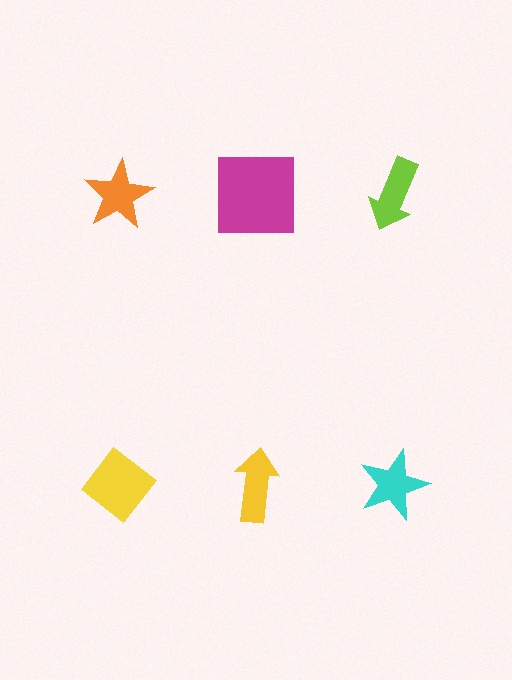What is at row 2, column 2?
A yellow arrow.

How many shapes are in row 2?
3 shapes.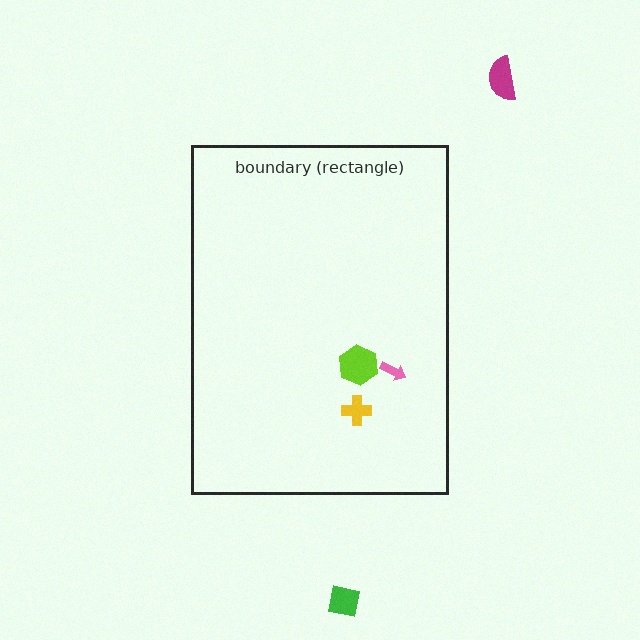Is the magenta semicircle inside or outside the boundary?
Outside.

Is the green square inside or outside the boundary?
Outside.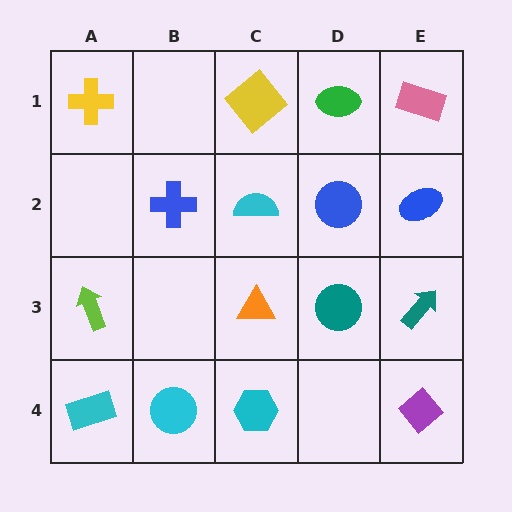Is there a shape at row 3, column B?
No, that cell is empty.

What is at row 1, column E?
A pink rectangle.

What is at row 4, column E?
A purple diamond.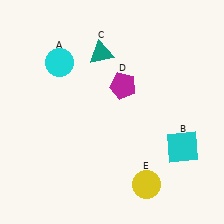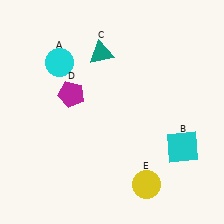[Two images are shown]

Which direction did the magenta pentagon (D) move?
The magenta pentagon (D) moved left.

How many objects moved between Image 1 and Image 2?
1 object moved between the two images.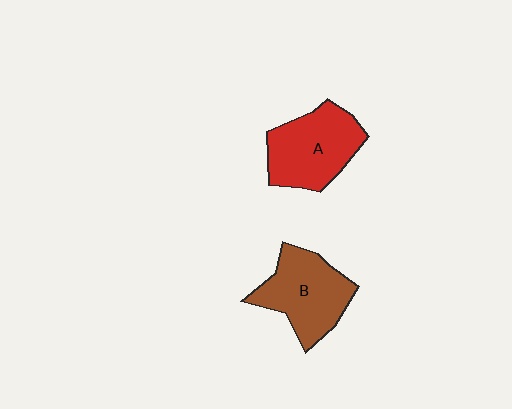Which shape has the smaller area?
Shape B (brown).